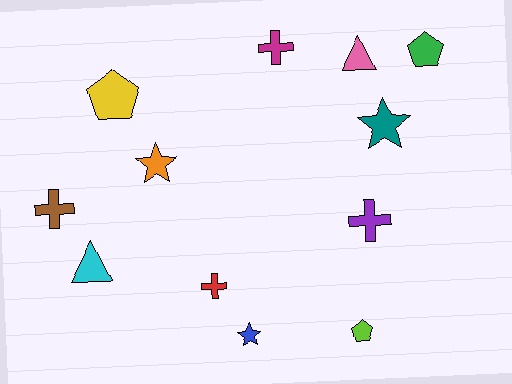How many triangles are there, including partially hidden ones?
There are 2 triangles.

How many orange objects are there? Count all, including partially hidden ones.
There is 1 orange object.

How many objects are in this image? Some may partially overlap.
There are 12 objects.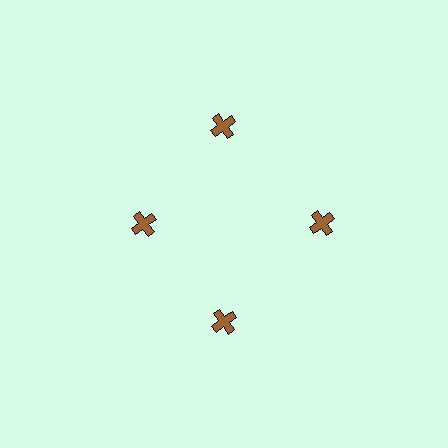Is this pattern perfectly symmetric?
No. The 4 brown crosses are arranged in a ring, but one element near the 9 o'clock position is pulled inward toward the center, breaking the 4-fold rotational symmetry.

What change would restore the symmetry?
The symmetry would be restored by moving it outward, back onto the ring so that all 4 crosses sit at equal angles and equal distance from the center.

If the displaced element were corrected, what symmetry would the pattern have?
It would have 4-fold rotational symmetry — the pattern would map onto itself every 90 degrees.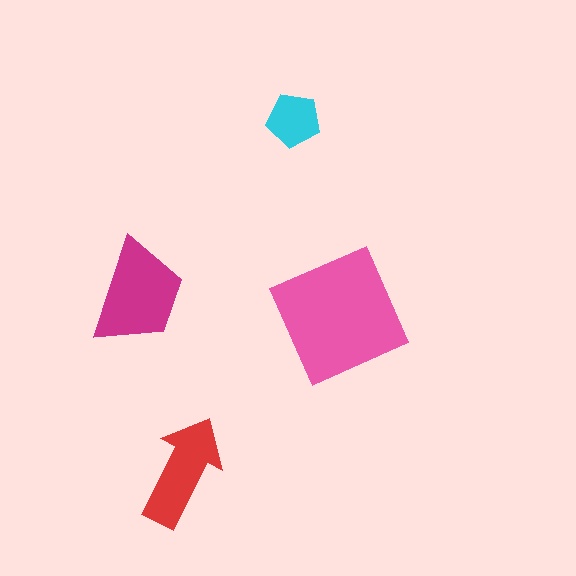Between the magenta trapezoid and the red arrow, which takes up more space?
The magenta trapezoid.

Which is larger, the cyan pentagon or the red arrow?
The red arrow.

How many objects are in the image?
There are 4 objects in the image.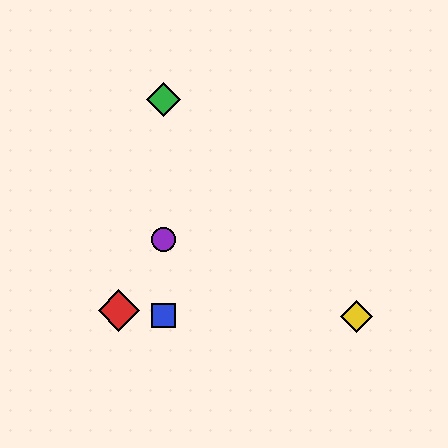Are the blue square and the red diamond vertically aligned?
No, the blue square is at x≈164 and the red diamond is at x≈119.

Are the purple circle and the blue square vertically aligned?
Yes, both are at x≈164.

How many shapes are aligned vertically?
3 shapes (the blue square, the green diamond, the purple circle) are aligned vertically.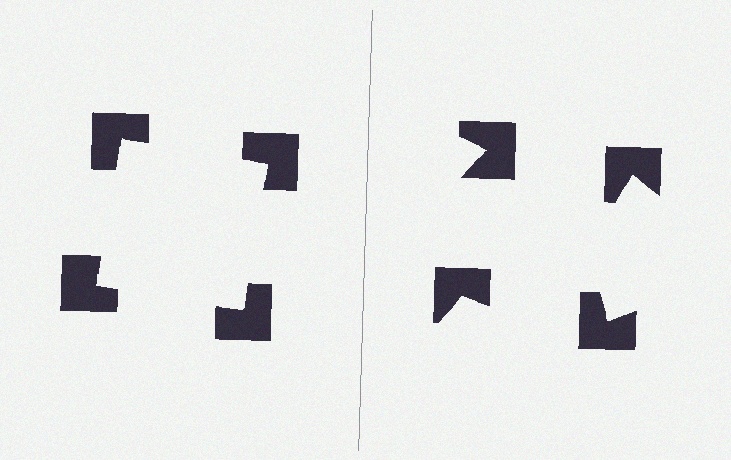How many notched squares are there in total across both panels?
8 — 4 on each side.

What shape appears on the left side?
An illusory square.